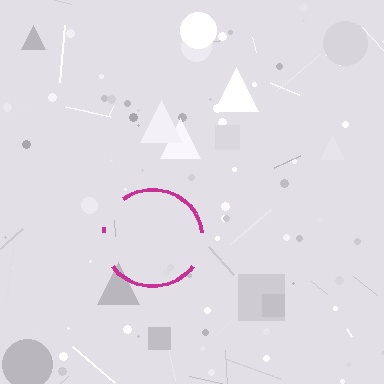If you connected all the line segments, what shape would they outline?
They would outline a circle.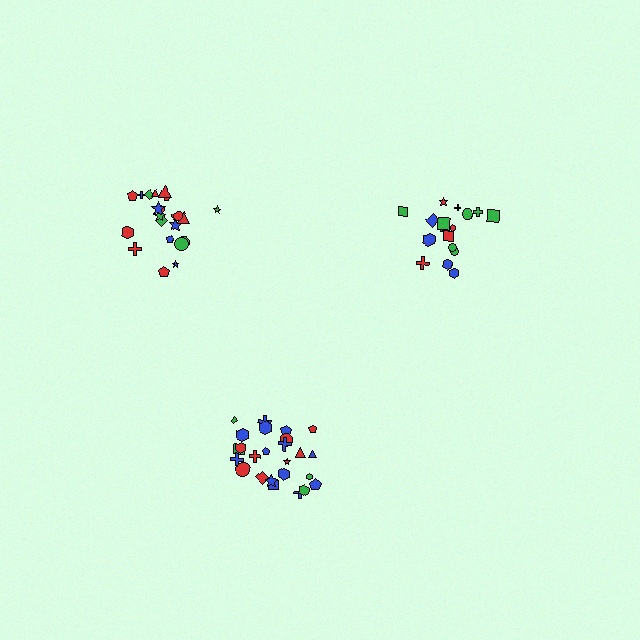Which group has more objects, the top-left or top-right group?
The top-left group.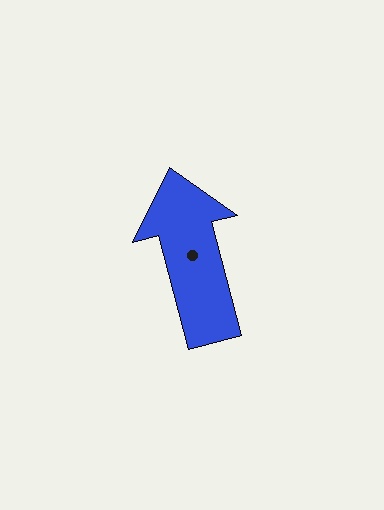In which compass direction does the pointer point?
North.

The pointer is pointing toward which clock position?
Roughly 12 o'clock.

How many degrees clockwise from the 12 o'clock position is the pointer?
Approximately 345 degrees.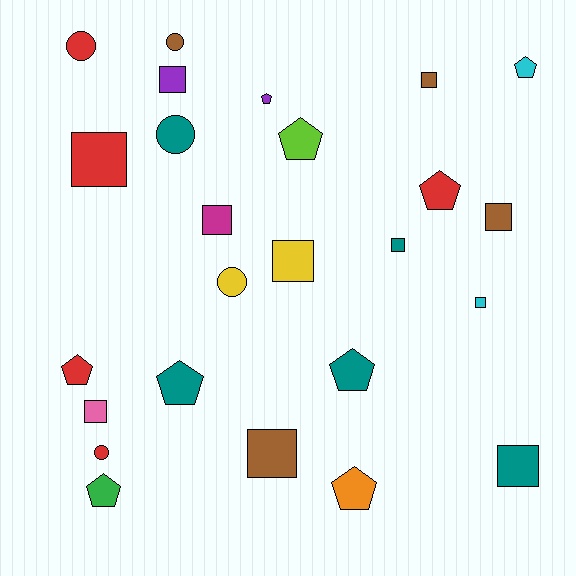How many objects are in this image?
There are 25 objects.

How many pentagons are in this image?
There are 9 pentagons.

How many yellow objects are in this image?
There are 2 yellow objects.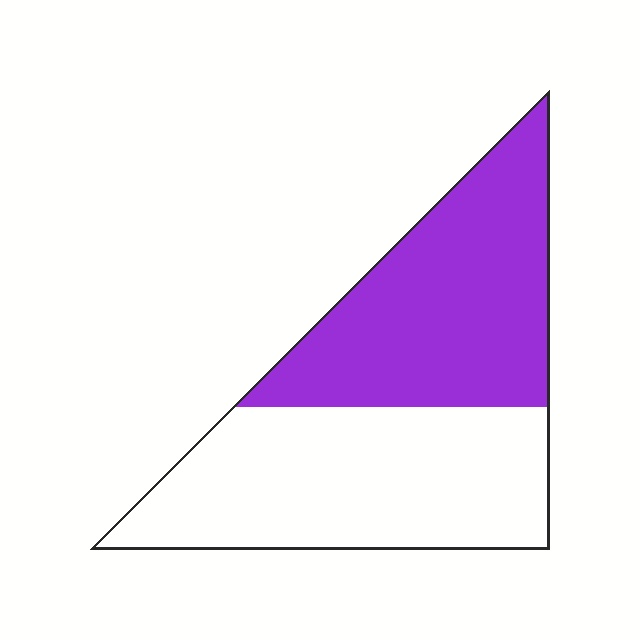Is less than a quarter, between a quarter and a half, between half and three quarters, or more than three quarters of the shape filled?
Between a quarter and a half.